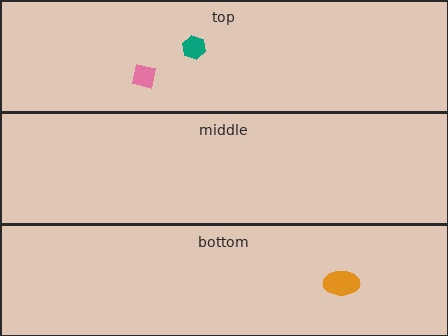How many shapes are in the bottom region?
1.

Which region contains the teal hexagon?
The top region.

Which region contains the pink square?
The top region.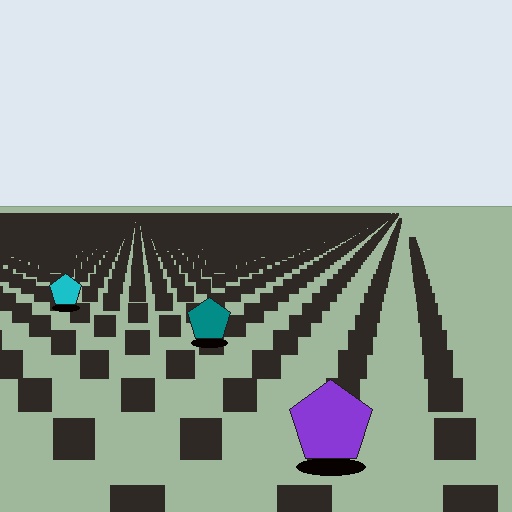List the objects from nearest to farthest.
From nearest to farthest: the purple pentagon, the teal pentagon, the cyan pentagon.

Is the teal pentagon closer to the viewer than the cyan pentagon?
Yes. The teal pentagon is closer — you can tell from the texture gradient: the ground texture is coarser near it.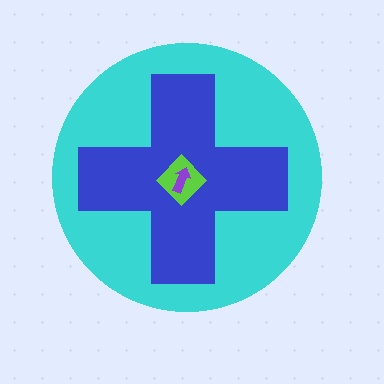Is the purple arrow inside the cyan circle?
Yes.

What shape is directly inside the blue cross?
The lime diamond.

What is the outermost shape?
The cyan circle.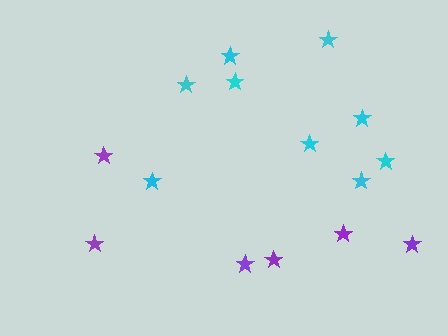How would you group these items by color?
There are 2 groups: one group of purple stars (6) and one group of cyan stars (9).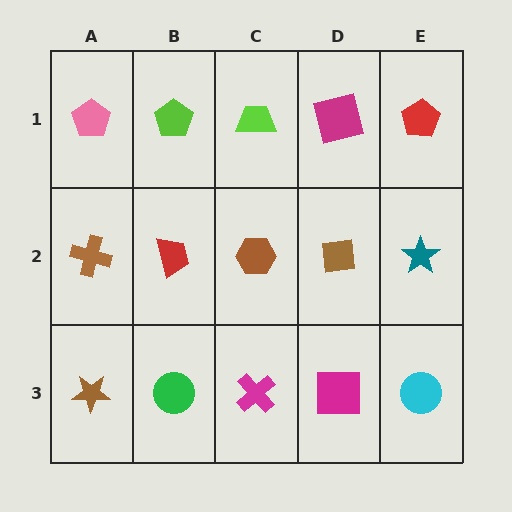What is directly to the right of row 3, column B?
A magenta cross.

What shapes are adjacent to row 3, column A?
A brown cross (row 2, column A), a green circle (row 3, column B).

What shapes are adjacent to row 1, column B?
A red trapezoid (row 2, column B), a pink pentagon (row 1, column A), a lime trapezoid (row 1, column C).